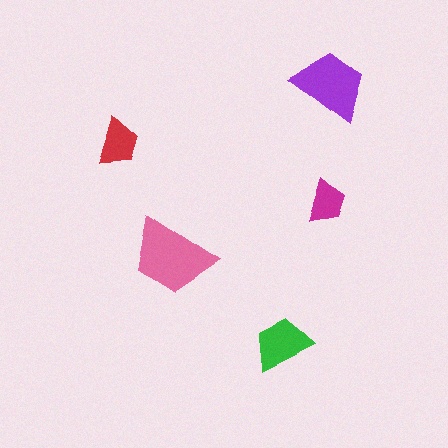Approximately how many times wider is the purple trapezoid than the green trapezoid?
About 1.5 times wider.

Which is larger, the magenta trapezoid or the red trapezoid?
The red one.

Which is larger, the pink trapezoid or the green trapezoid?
The pink one.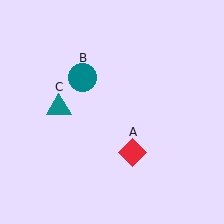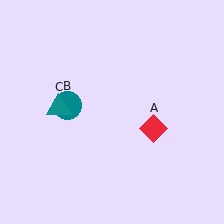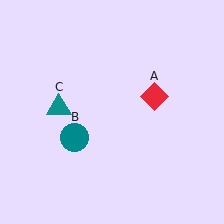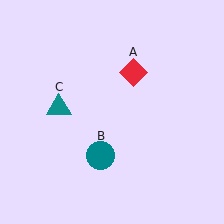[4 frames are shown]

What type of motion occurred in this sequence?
The red diamond (object A), teal circle (object B) rotated counterclockwise around the center of the scene.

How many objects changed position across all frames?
2 objects changed position: red diamond (object A), teal circle (object B).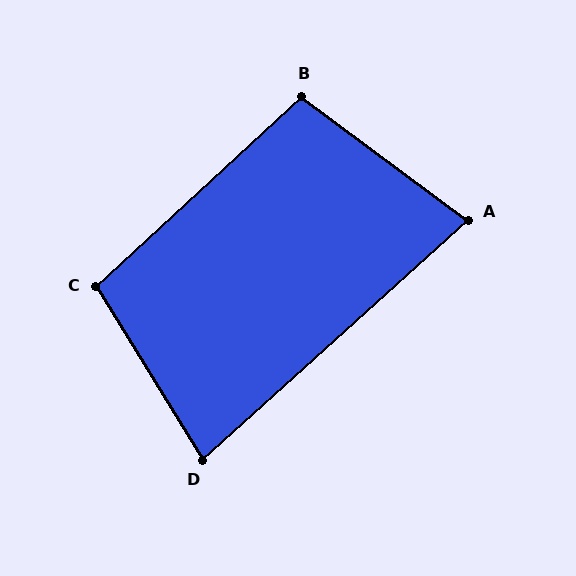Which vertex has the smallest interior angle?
A, at approximately 79 degrees.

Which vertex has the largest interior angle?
C, at approximately 101 degrees.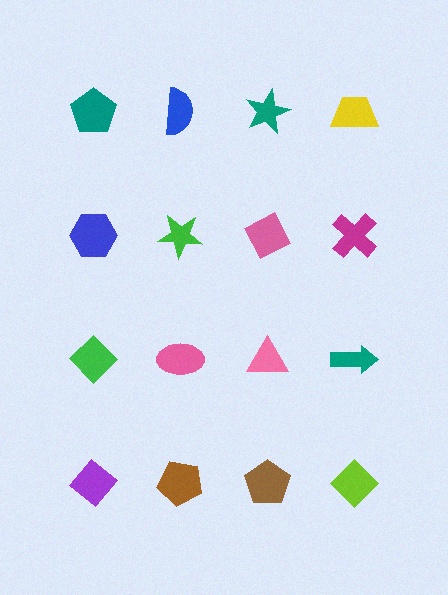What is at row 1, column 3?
A teal star.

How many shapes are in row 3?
4 shapes.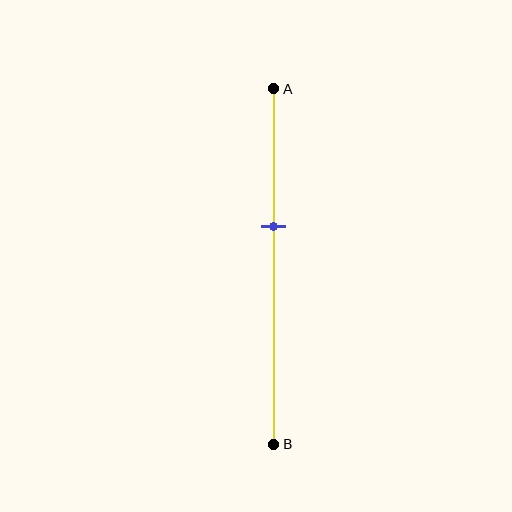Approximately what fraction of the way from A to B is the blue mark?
The blue mark is approximately 40% of the way from A to B.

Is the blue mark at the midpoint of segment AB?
No, the mark is at about 40% from A, not at the 50% midpoint.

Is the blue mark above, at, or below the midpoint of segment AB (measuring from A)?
The blue mark is above the midpoint of segment AB.